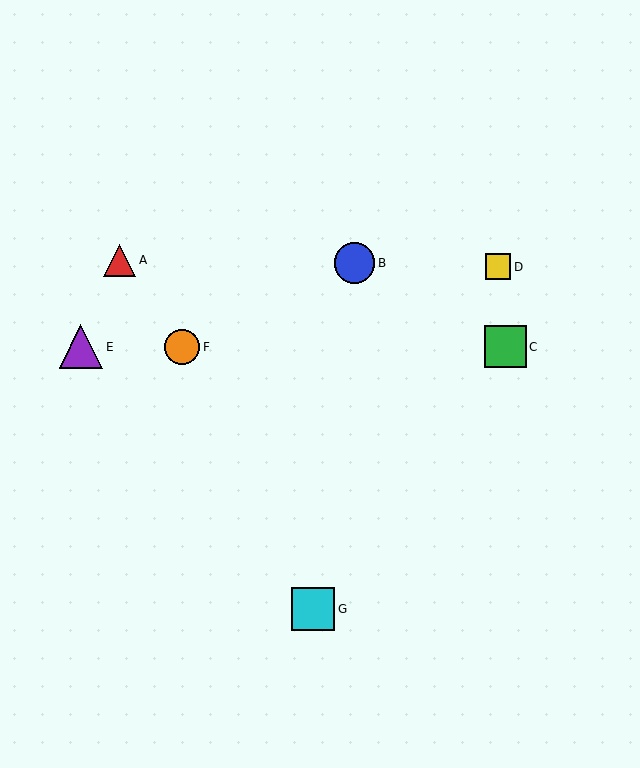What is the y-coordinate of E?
Object E is at y≈347.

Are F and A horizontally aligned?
No, F is at y≈347 and A is at y≈260.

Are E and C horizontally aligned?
Yes, both are at y≈347.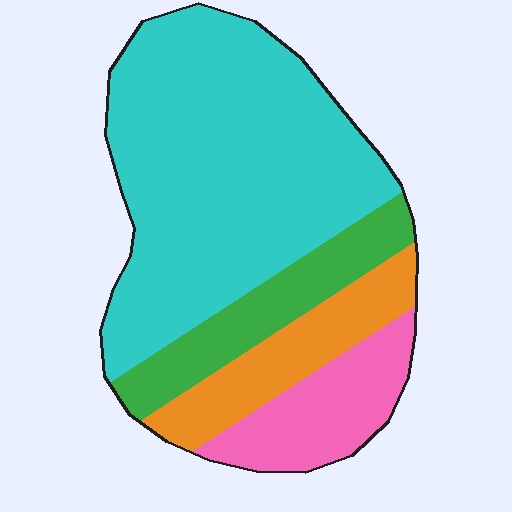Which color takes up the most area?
Cyan, at roughly 55%.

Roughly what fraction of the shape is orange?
Orange takes up about one eighth (1/8) of the shape.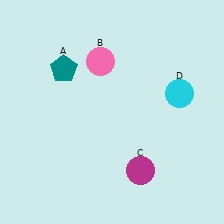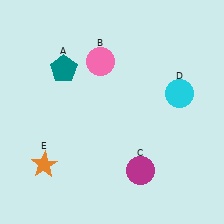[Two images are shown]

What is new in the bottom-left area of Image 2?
An orange star (E) was added in the bottom-left area of Image 2.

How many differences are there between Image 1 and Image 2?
There is 1 difference between the two images.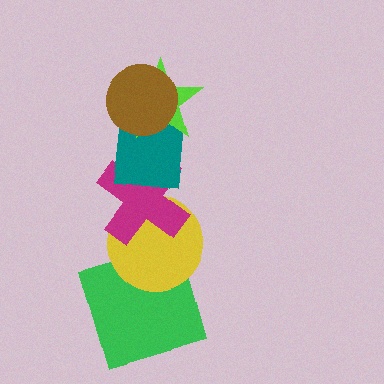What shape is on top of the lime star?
The brown circle is on top of the lime star.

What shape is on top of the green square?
The yellow circle is on top of the green square.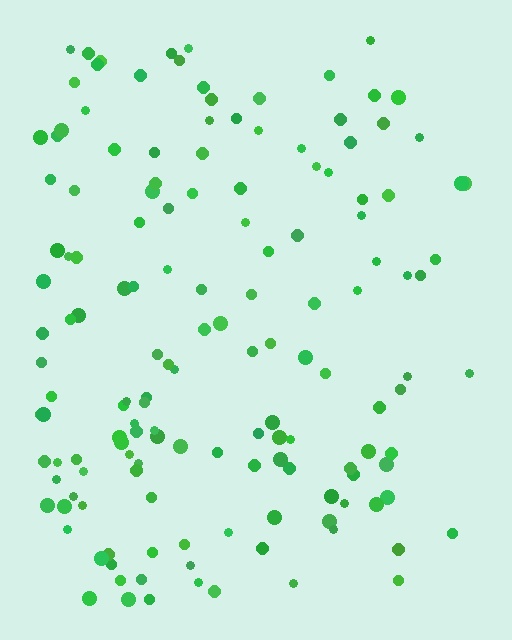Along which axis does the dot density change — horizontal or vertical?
Horizontal.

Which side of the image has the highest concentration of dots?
The left.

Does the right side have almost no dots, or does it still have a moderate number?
Still a moderate number, just noticeably fewer than the left.